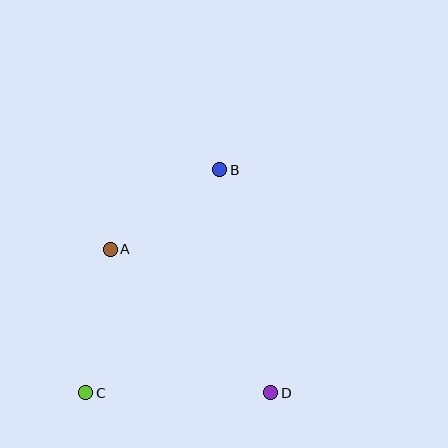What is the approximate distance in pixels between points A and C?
The distance between A and C is approximately 145 pixels.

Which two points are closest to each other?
Points A and B are closest to each other.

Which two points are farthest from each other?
Points B and C are farthest from each other.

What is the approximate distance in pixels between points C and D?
The distance between C and D is approximately 185 pixels.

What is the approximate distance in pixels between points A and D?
The distance between A and D is approximately 215 pixels.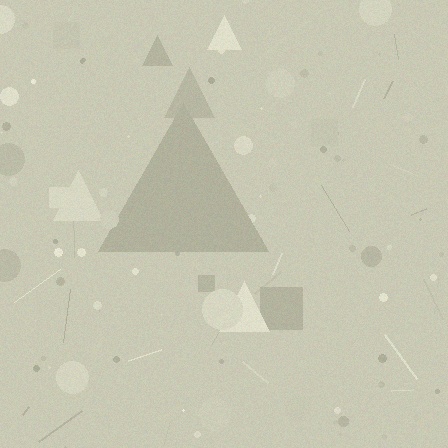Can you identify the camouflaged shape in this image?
The camouflaged shape is a triangle.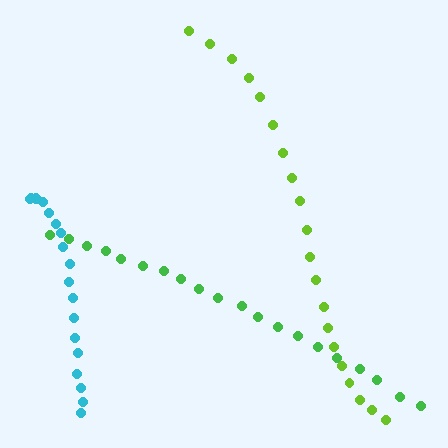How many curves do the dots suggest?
There are 3 distinct paths.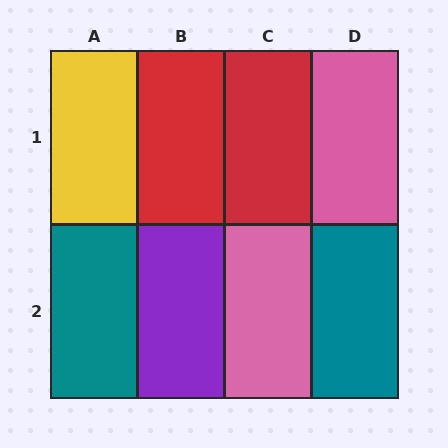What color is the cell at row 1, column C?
Red.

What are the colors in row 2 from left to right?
Teal, purple, pink, teal.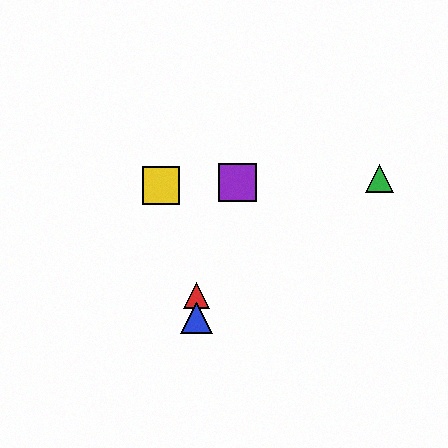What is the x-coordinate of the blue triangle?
The blue triangle is at x≈197.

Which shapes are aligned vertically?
The red triangle, the blue triangle are aligned vertically.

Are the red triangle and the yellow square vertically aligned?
No, the red triangle is at x≈197 and the yellow square is at x≈161.